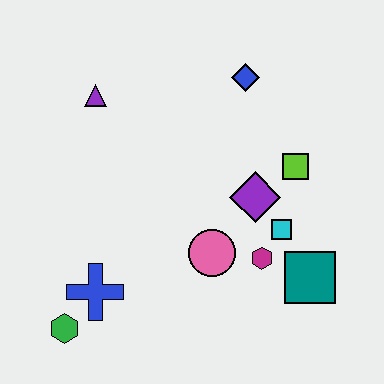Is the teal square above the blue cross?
Yes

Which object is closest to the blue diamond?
The lime square is closest to the blue diamond.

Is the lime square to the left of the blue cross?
No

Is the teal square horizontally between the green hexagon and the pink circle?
No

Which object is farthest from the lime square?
The green hexagon is farthest from the lime square.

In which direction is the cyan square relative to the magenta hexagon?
The cyan square is above the magenta hexagon.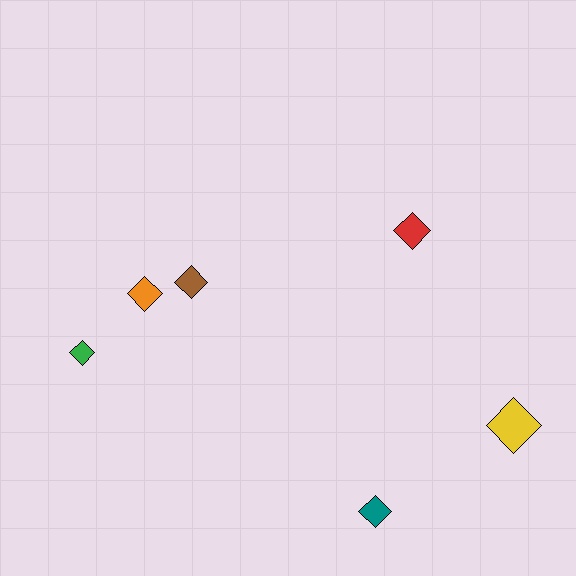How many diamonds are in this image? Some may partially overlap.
There are 6 diamonds.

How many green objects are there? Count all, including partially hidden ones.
There is 1 green object.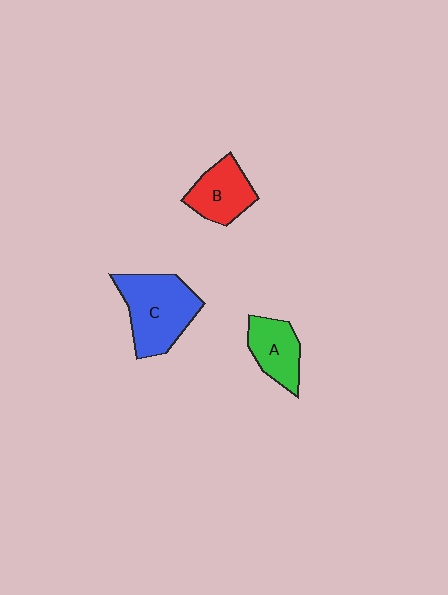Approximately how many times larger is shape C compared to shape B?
Approximately 1.6 times.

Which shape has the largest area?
Shape C (blue).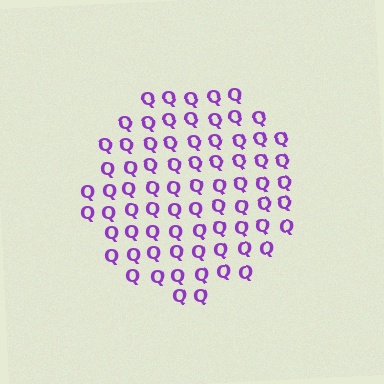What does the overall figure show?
The overall figure shows a circle.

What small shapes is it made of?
It is made of small letter Q's.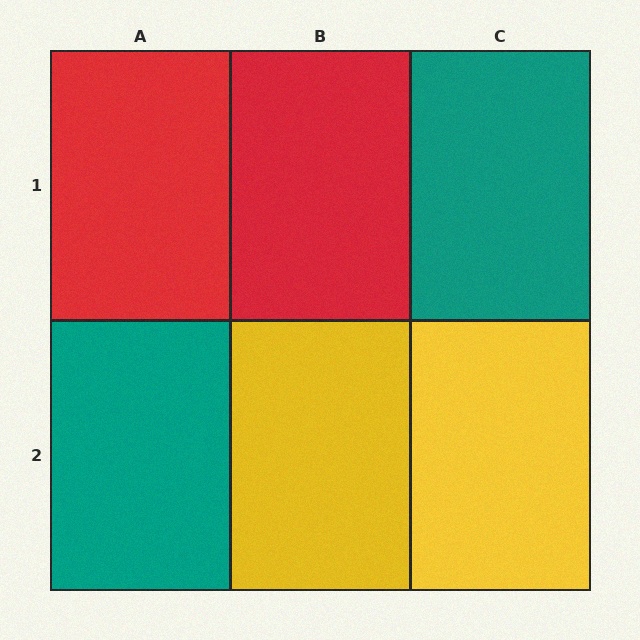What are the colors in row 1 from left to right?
Red, red, teal.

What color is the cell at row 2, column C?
Yellow.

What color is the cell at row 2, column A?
Teal.